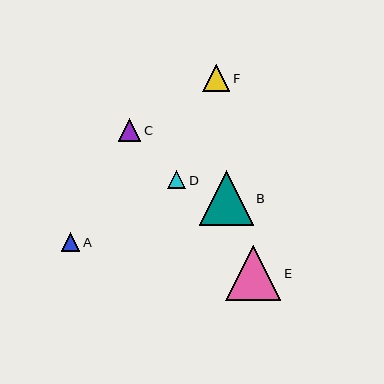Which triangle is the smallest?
Triangle D is the smallest with a size of approximately 18 pixels.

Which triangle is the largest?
Triangle E is the largest with a size of approximately 55 pixels.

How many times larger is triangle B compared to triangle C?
Triangle B is approximately 2.4 times the size of triangle C.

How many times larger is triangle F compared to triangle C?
Triangle F is approximately 1.2 times the size of triangle C.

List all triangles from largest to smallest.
From largest to smallest: E, B, F, C, A, D.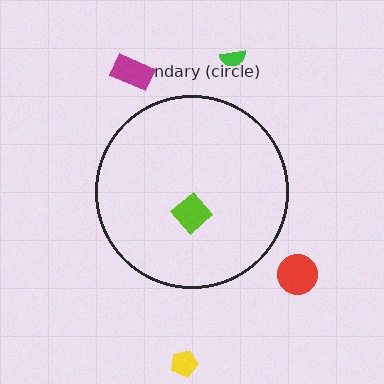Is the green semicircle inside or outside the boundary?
Outside.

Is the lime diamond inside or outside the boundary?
Inside.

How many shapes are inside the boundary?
1 inside, 4 outside.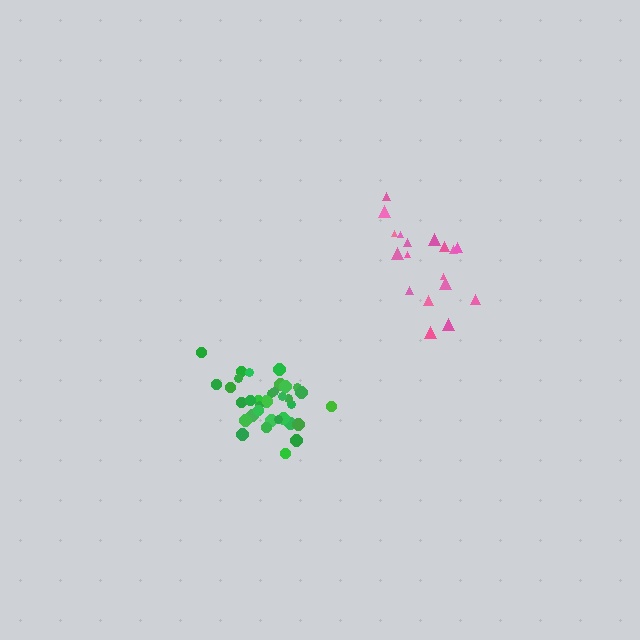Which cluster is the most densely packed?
Green.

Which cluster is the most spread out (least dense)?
Pink.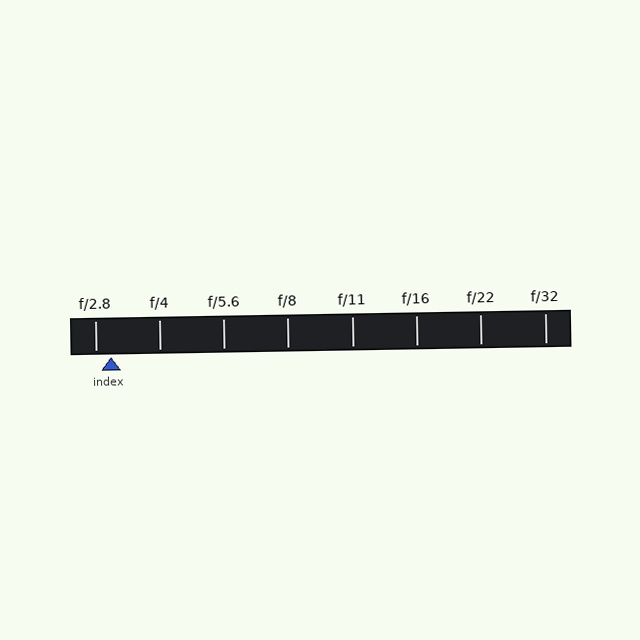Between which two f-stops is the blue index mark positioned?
The index mark is between f/2.8 and f/4.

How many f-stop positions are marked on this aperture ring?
There are 8 f-stop positions marked.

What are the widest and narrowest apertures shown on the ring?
The widest aperture shown is f/2.8 and the narrowest is f/32.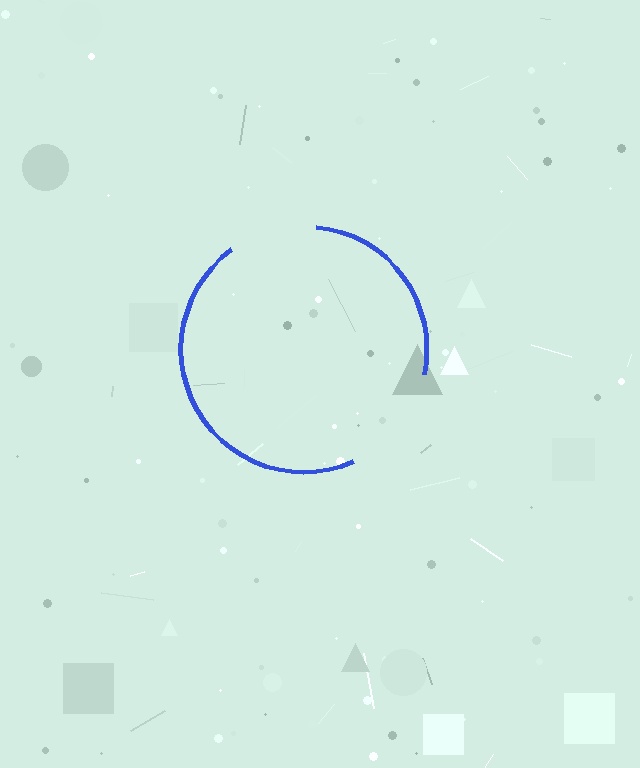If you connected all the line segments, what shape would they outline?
They would outline a circle.